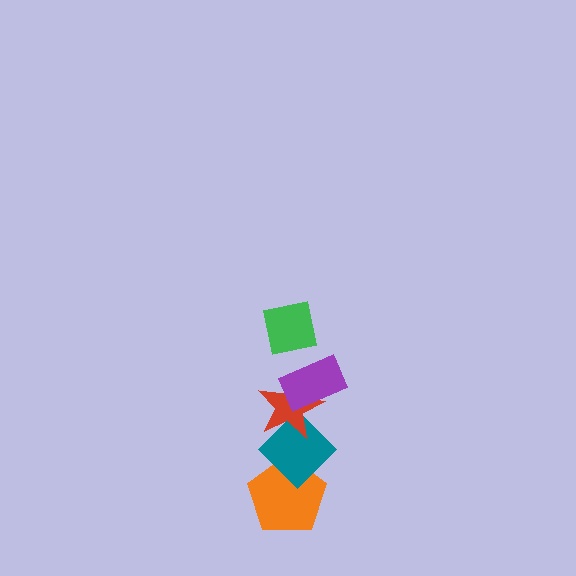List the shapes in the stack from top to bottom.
From top to bottom: the green square, the purple rectangle, the red star, the teal diamond, the orange pentagon.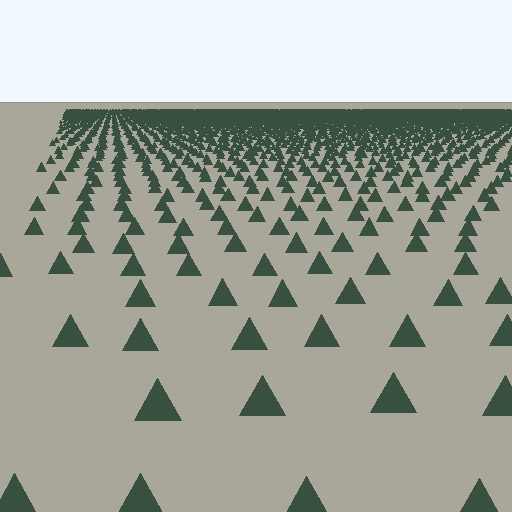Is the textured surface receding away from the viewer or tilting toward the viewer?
The surface is receding away from the viewer. Texture elements get smaller and denser toward the top.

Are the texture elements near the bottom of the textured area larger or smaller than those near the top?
Larger. Near the bottom, elements are closer to the viewer and appear at a bigger on-screen size.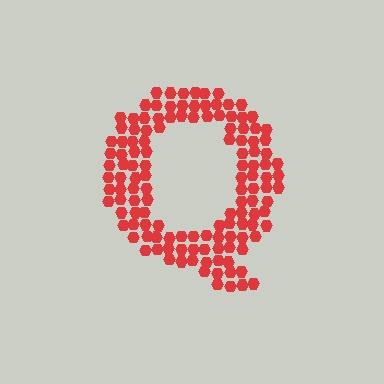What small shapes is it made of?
It is made of small hexagons.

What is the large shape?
The large shape is the letter Q.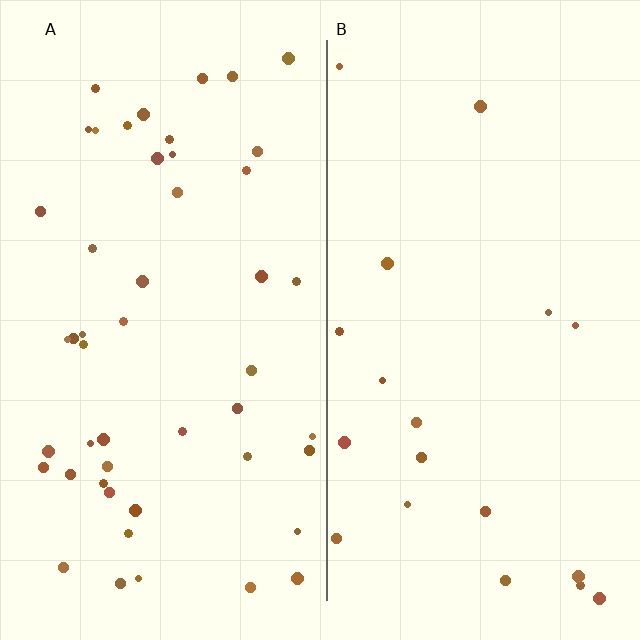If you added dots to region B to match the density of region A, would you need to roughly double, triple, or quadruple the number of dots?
Approximately triple.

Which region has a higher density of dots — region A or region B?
A (the left).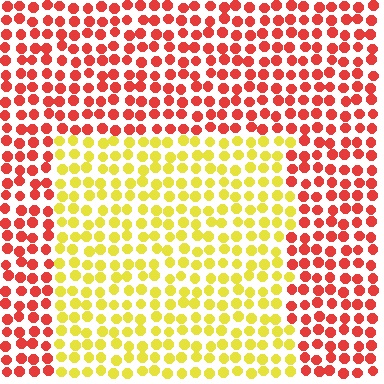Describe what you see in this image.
The image is filled with small red elements in a uniform arrangement. A rectangle-shaped region is visible where the elements are tinted to a slightly different hue, forming a subtle color boundary.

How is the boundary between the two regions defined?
The boundary is defined purely by a slight shift in hue (about 59 degrees). Spacing, size, and orientation are identical on both sides.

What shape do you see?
I see a rectangle.